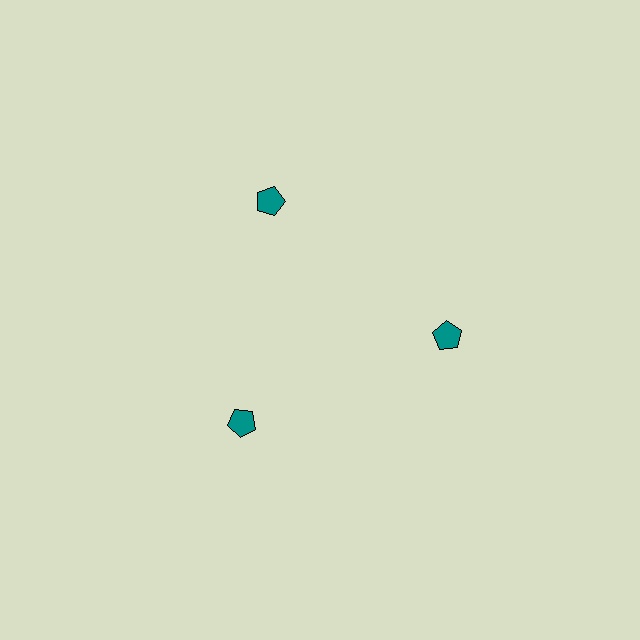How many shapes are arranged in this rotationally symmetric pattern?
There are 3 shapes, arranged in 3 groups of 1.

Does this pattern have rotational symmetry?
Yes, this pattern has 3-fold rotational symmetry. It looks the same after rotating 120 degrees around the center.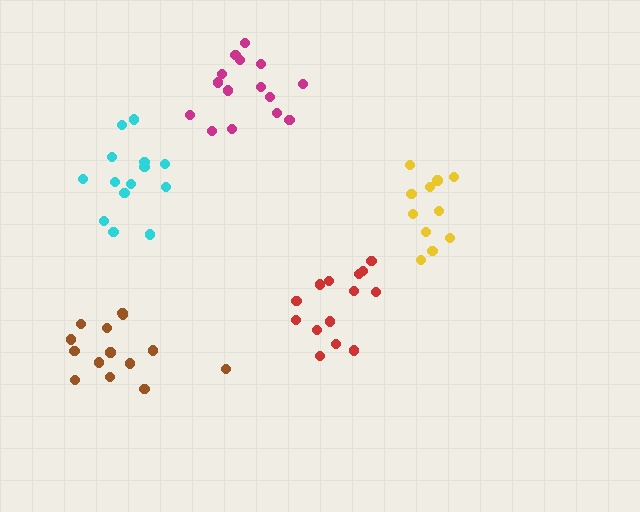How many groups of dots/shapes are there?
There are 5 groups.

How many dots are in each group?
Group 1: 14 dots, Group 2: 11 dots, Group 3: 14 dots, Group 4: 14 dots, Group 5: 15 dots (68 total).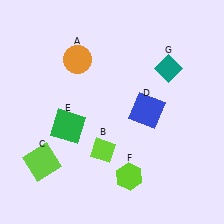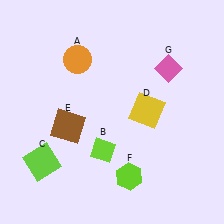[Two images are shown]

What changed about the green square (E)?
In Image 1, E is green. In Image 2, it changed to brown.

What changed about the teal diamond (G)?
In Image 1, G is teal. In Image 2, it changed to pink.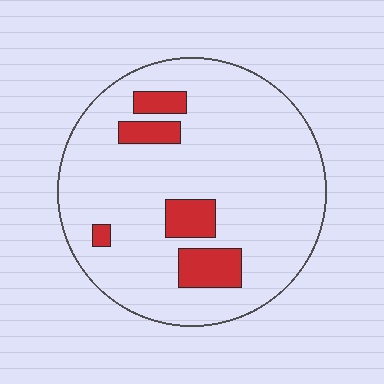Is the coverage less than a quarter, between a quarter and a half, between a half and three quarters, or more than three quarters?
Less than a quarter.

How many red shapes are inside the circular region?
5.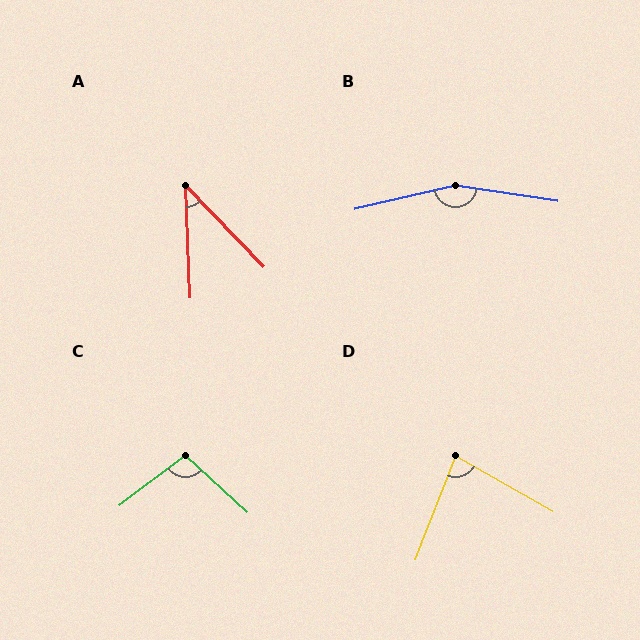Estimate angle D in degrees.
Approximately 81 degrees.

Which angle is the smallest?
A, at approximately 42 degrees.